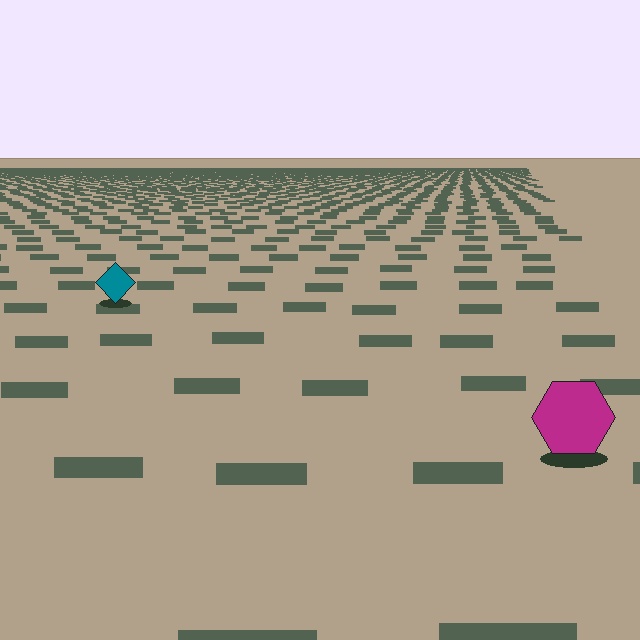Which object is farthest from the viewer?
The teal diamond is farthest from the viewer. It appears smaller and the ground texture around it is denser.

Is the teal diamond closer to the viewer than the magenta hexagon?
No. The magenta hexagon is closer — you can tell from the texture gradient: the ground texture is coarser near it.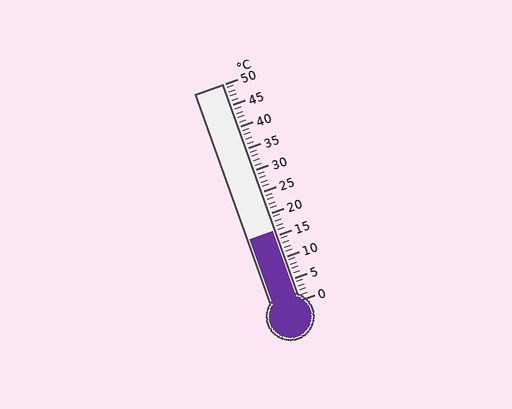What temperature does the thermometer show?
The thermometer shows approximately 16°C.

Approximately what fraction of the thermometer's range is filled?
The thermometer is filled to approximately 30% of its range.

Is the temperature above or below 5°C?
The temperature is above 5°C.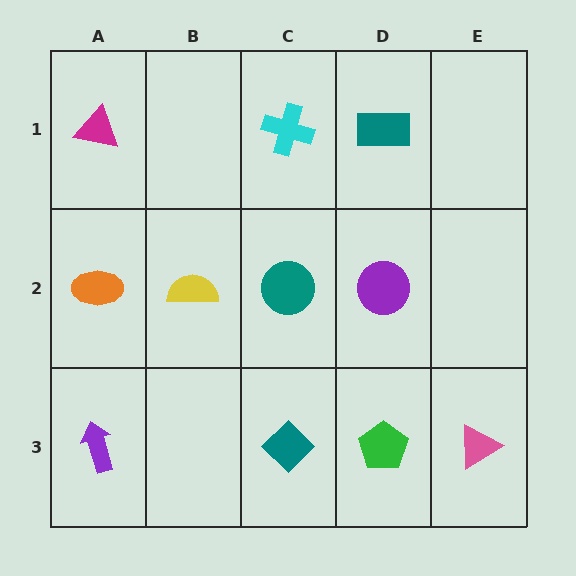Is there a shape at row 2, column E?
No, that cell is empty.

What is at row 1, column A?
A magenta triangle.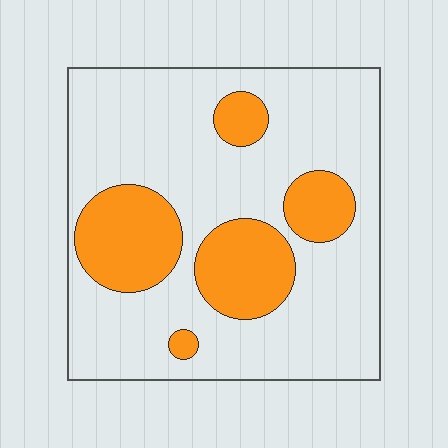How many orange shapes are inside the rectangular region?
5.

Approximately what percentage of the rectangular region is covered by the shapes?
Approximately 25%.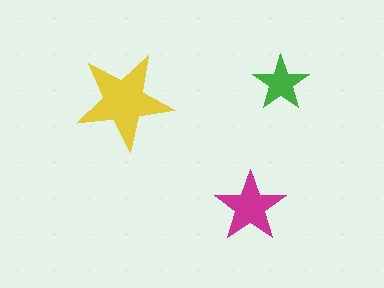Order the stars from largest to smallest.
the yellow one, the magenta one, the green one.